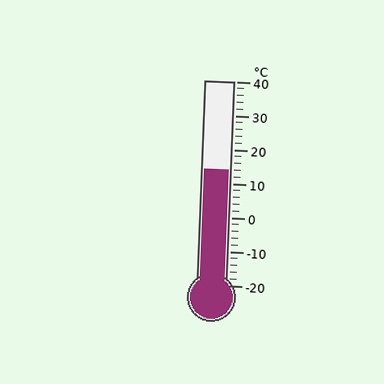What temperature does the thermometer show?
The thermometer shows approximately 14°C.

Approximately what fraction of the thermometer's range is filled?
The thermometer is filled to approximately 55% of its range.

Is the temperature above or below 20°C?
The temperature is below 20°C.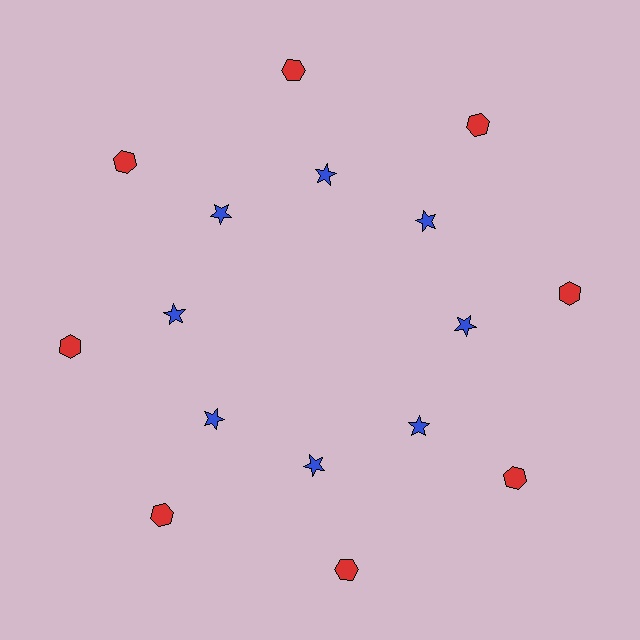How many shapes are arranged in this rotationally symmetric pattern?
There are 16 shapes, arranged in 8 groups of 2.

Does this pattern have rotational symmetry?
Yes, this pattern has 8-fold rotational symmetry. It looks the same after rotating 45 degrees around the center.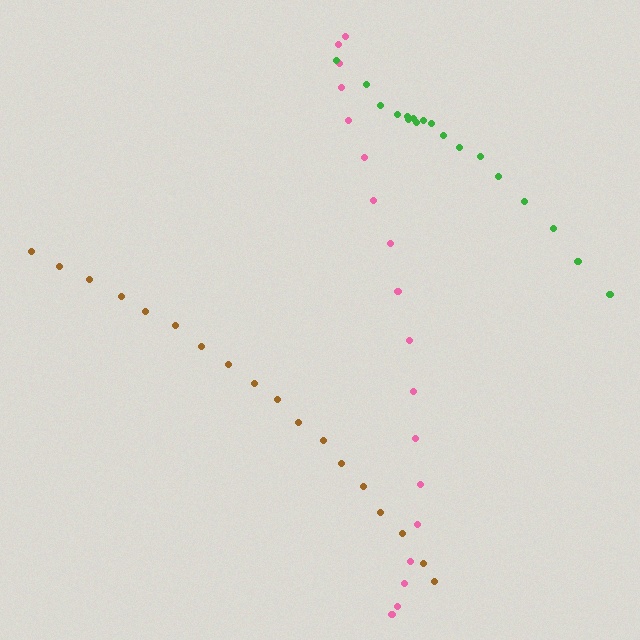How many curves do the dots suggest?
There are 3 distinct paths.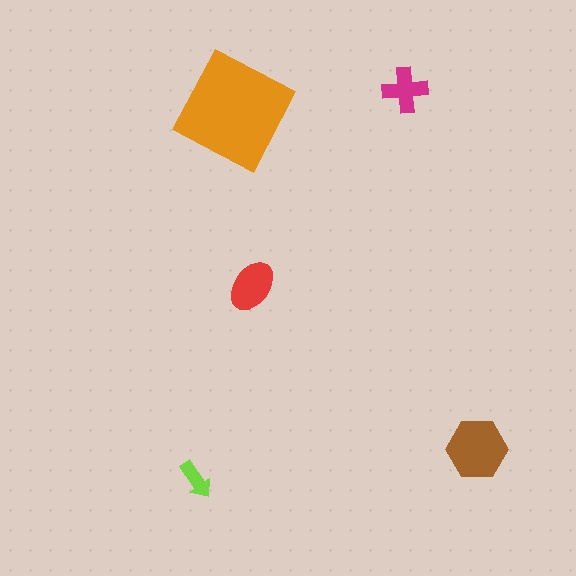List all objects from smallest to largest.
The lime arrow, the magenta cross, the red ellipse, the brown hexagon, the orange square.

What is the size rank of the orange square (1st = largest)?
1st.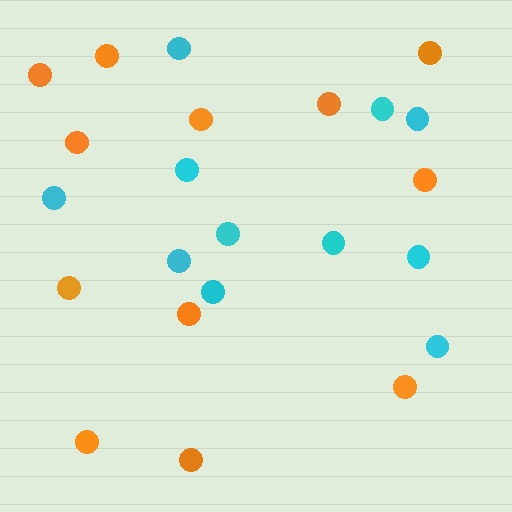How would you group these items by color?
There are 2 groups: one group of orange circles (12) and one group of cyan circles (11).